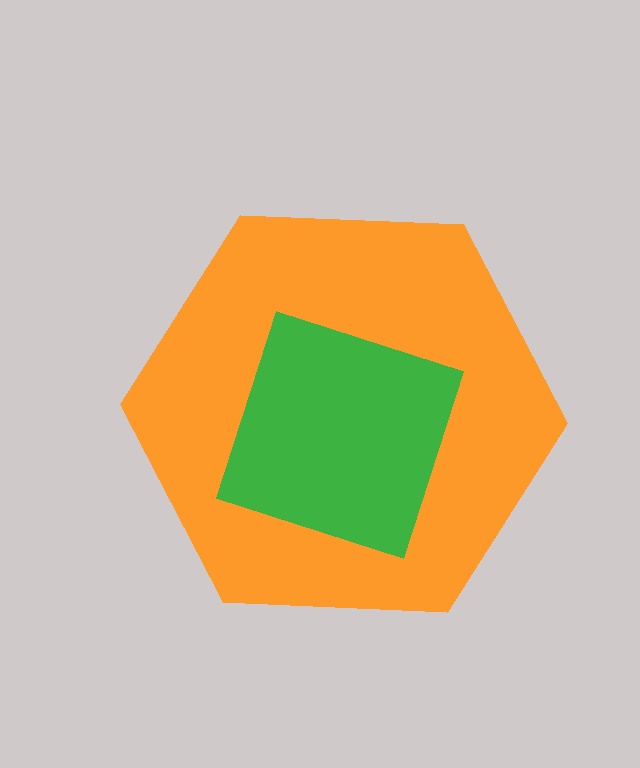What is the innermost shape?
The green square.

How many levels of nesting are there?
2.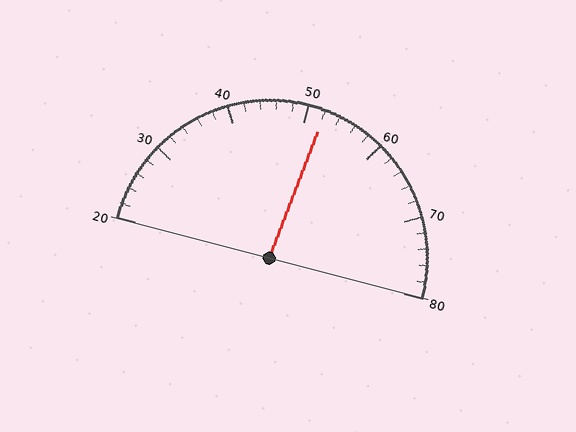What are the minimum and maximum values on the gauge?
The gauge ranges from 20 to 80.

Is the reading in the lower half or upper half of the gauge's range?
The reading is in the upper half of the range (20 to 80).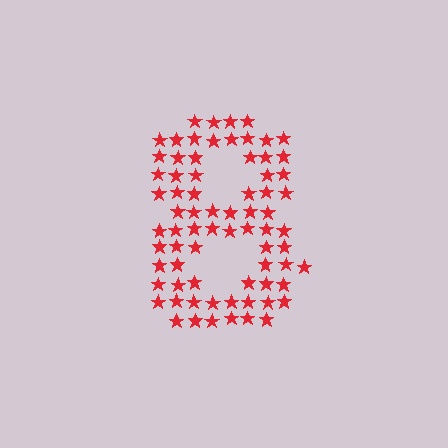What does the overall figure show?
The overall figure shows the digit 8.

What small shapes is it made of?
It is made of small stars.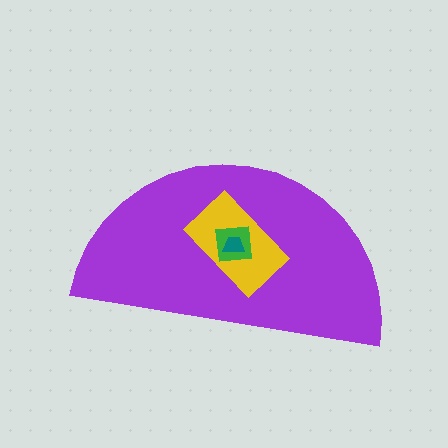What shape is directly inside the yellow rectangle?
The green square.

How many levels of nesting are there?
4.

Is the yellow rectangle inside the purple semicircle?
Yes.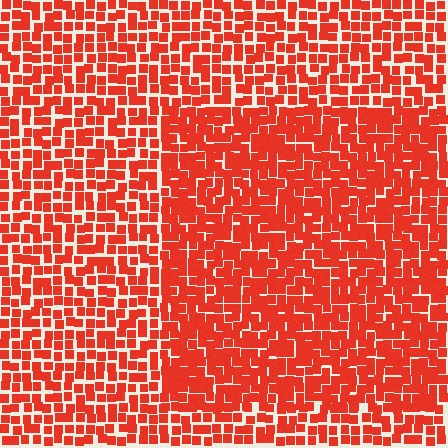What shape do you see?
I see a rectangle.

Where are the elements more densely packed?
The elements are more densely packed inside the rectangle boundary.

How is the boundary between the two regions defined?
The boundary is defined by a change in element density (approximately 1.4x ratio). All elements are the same color, size, and shape.